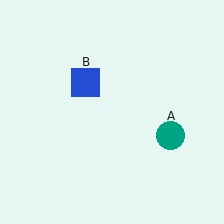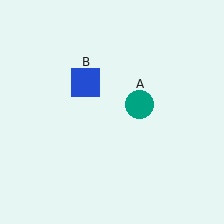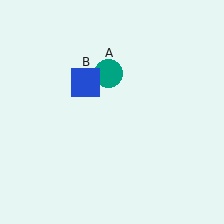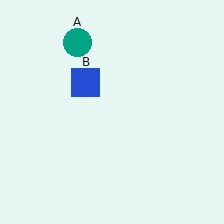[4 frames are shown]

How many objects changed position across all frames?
1 object changed position: teal circle (object A).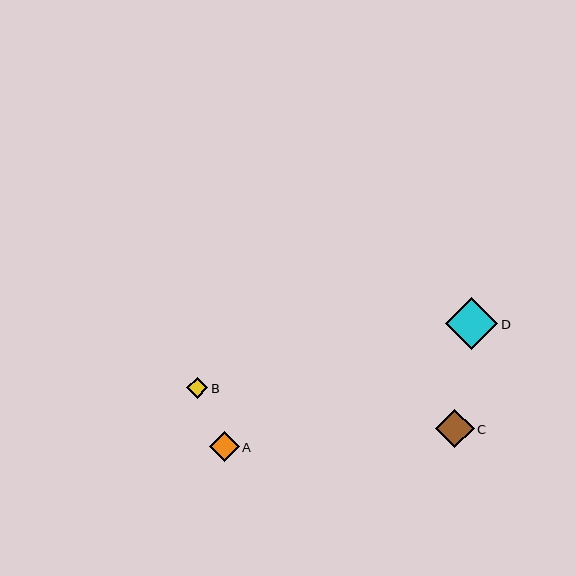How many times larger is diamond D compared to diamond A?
Diamond D is approximately 1.8 times the size of diamond A.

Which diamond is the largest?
Diamond D is the largest with a size of approximately 53 pixels.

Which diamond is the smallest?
Diamond B is the smallest with a size of approximately 21 pixels.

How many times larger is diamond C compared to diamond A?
Diamond C is approximately 1.3 times the size of diamond A.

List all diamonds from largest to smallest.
From largest to smallest: D, C, A, B.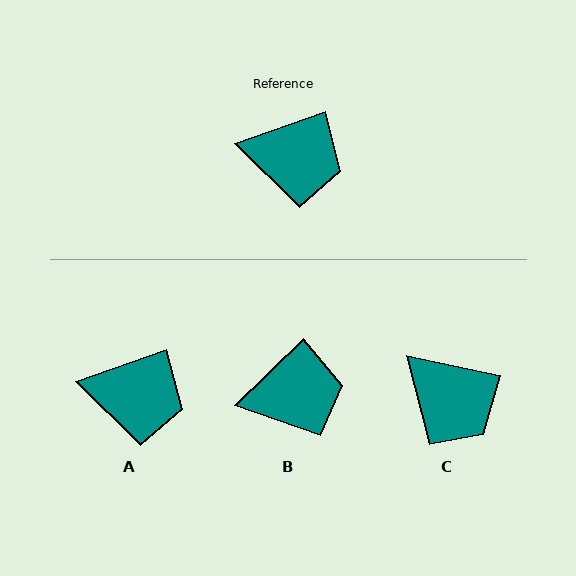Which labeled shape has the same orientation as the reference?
A.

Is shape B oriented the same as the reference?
No, it is off by about 25 degrees.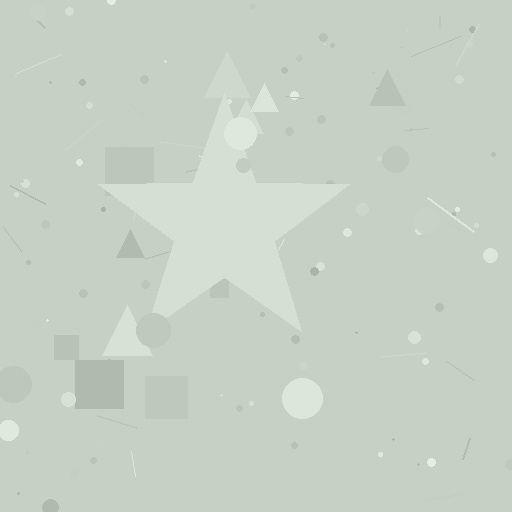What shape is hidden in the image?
A star is hidden in the image.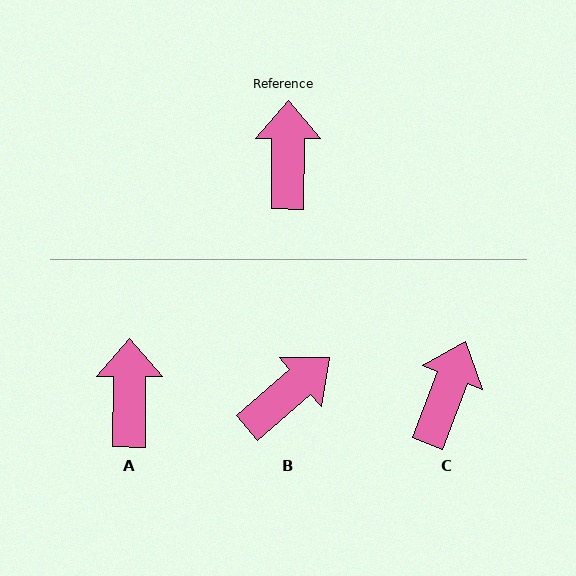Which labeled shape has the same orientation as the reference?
A.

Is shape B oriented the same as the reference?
No, it is off by about 49 degrees.